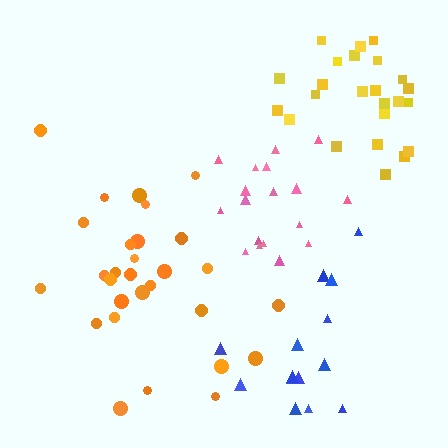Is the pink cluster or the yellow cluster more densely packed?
Pink.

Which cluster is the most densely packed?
Pink.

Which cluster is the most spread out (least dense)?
Blue.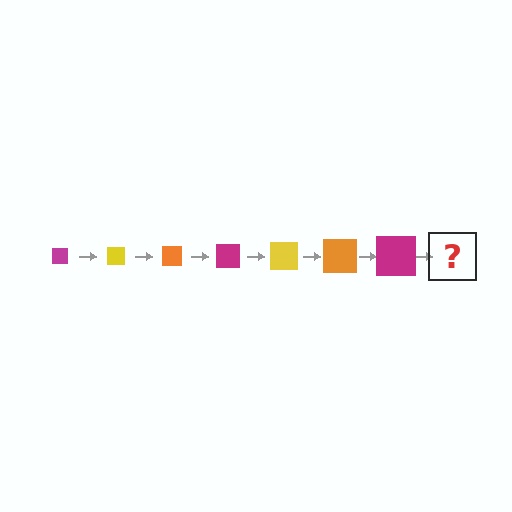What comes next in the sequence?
The next element should be a yellow square, larger than the previous one.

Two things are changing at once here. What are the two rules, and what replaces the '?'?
The two rules are that the square grows larger each step and the color cycles through magenta, yellow, and orange. The '?' should be a yellow square, larger than the previous one.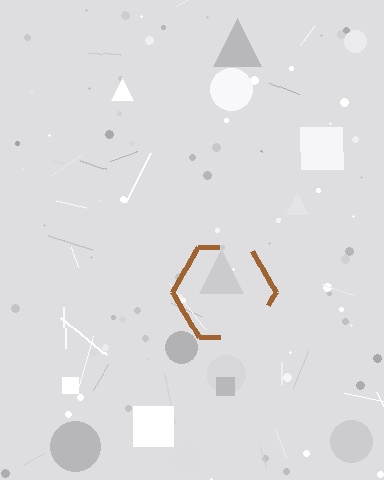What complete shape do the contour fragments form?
The contour fragments form a hexagon.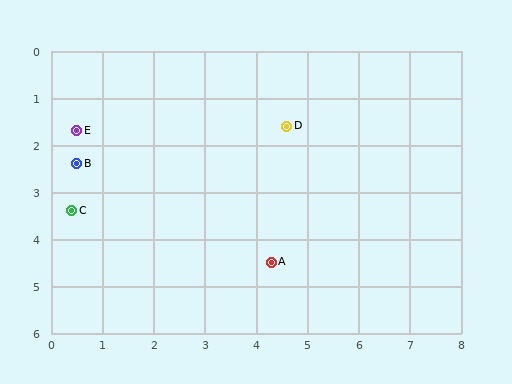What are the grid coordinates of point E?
Point E is at approximately (0.5, 1.7).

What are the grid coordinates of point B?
Point B is at approximately (0.5, 2.4).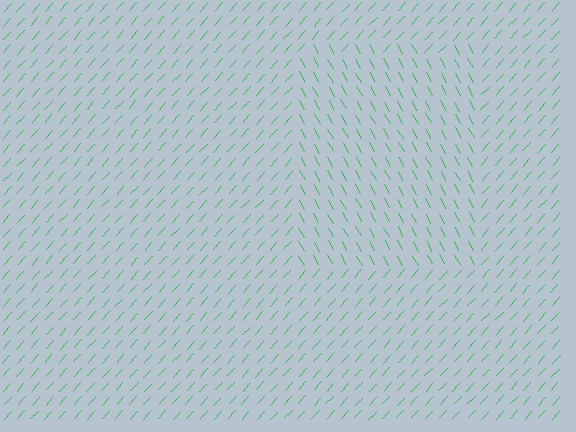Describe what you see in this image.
The image is filled with small green line segments. A rectangle region in the image has lines oriented differently from the surrounding lines, creating a visible texture boundary.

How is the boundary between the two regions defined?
The boundary is defined purely by a change in line orientation (approximately 72 degrees difference). All lines are the same color and thickness.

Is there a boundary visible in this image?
Yes, there is a texture boundary formed by a change in line orientation.